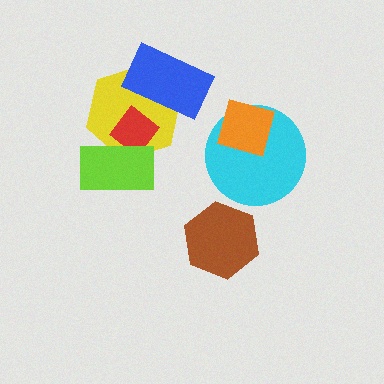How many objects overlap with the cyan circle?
1 object overlaps with the cyan circle.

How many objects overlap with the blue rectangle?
1 object overlaps with the blue rectangle.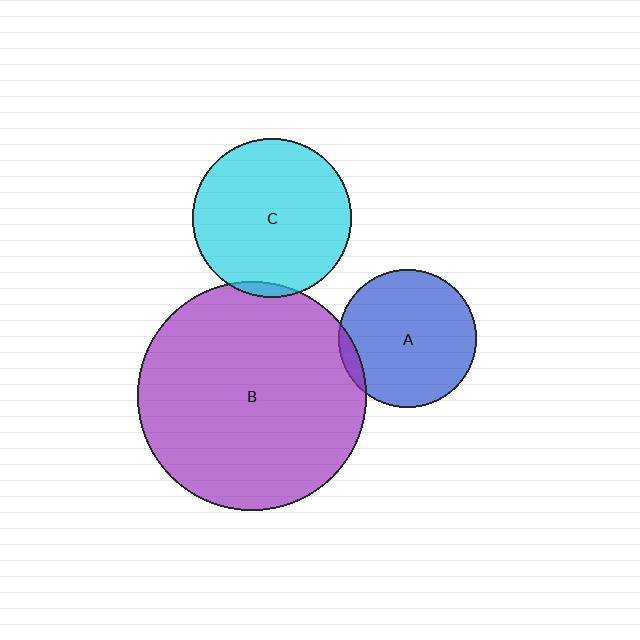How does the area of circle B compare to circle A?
Approximately 2.7 times.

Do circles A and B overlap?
Yes.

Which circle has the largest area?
Circle B (purple).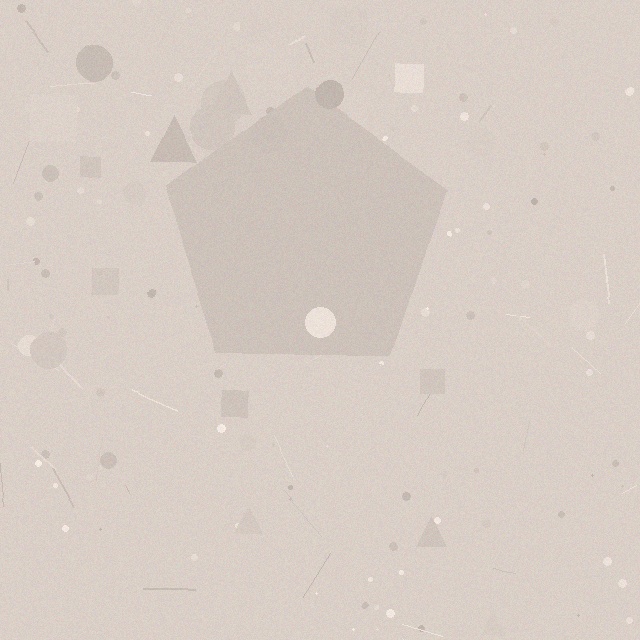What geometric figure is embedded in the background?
A pentagon is embedded in the background.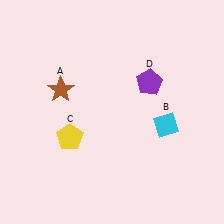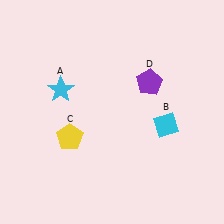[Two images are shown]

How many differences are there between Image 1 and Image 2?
There is 1 difference between the two images.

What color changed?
The star (A) changed from brown in Image 1 to cyan in Image 2.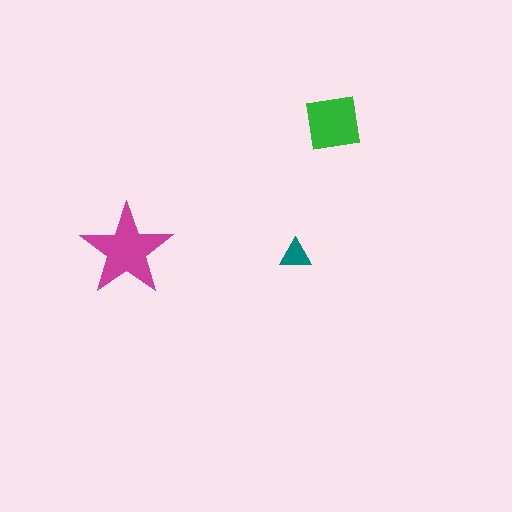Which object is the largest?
The magenta star.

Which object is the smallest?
The teal triangle.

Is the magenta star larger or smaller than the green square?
Larger.